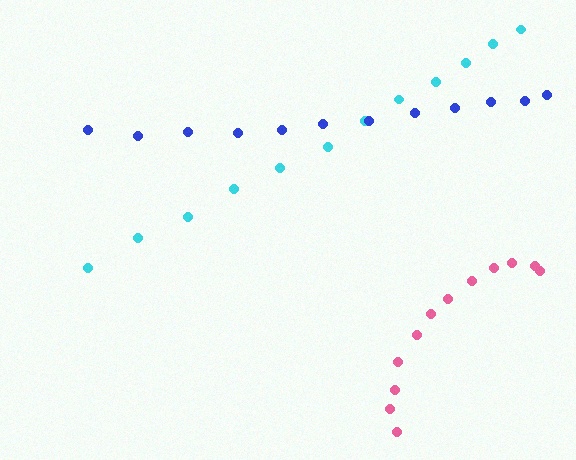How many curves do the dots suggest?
There are 3 distinct paths.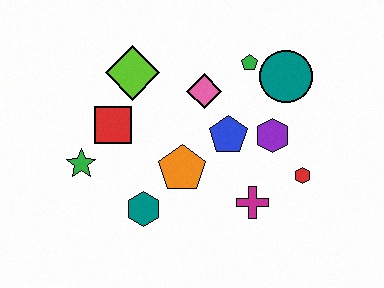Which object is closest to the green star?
The red square is closest to the green star.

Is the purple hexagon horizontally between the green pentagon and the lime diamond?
No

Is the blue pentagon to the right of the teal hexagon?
Yes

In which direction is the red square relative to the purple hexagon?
The red square is to the left of the purple hexagon.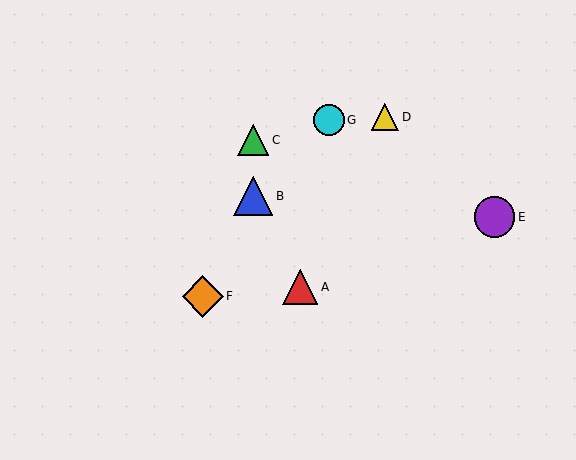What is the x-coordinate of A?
Object A is at x≈300.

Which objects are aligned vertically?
Objects B, C are aligned vertically.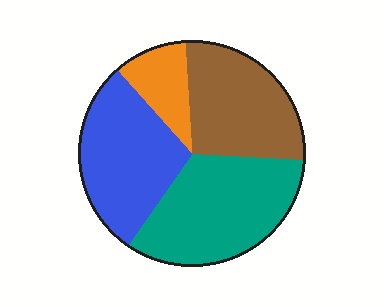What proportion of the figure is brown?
Brown takes up between a quarter and a half of the figure.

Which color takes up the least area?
Orange, at roughly 10%.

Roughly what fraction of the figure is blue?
Blue takes up between a sixth and a third of the figure.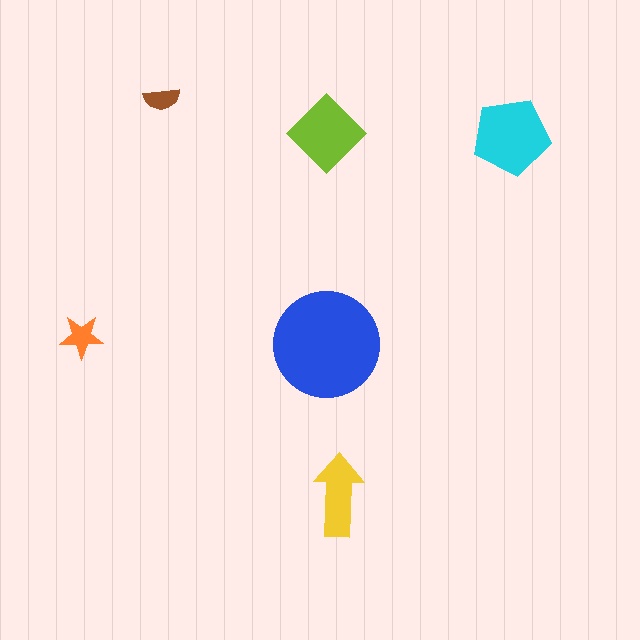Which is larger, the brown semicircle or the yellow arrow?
The yellow arrow.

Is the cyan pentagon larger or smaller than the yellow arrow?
Larger.